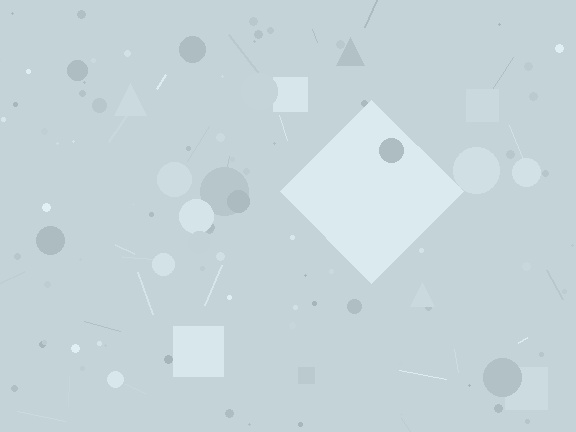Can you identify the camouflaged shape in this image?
The camouflaged shape is a diamond.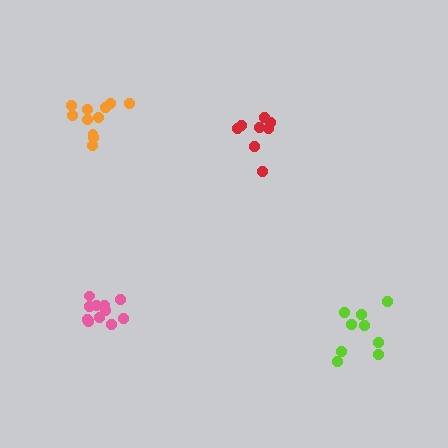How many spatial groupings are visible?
There are 4 spatial groupings.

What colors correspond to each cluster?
The clusters are colored: pink, lime, red, orange.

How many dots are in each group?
Group 1: 11 dots, Group 2: 9 dots, Group 3: 8 dots, Group 4: 11 dots (39 total).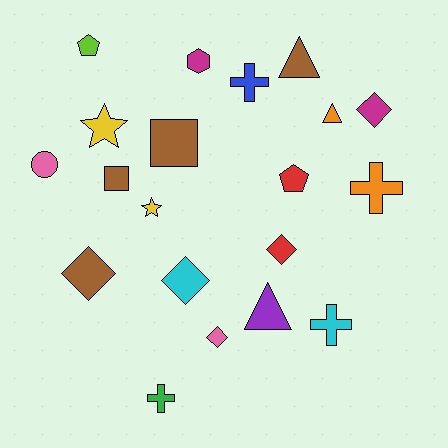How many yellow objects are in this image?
There are 2 yellow objects.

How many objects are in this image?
There are 20 objects.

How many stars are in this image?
There are 2 stars.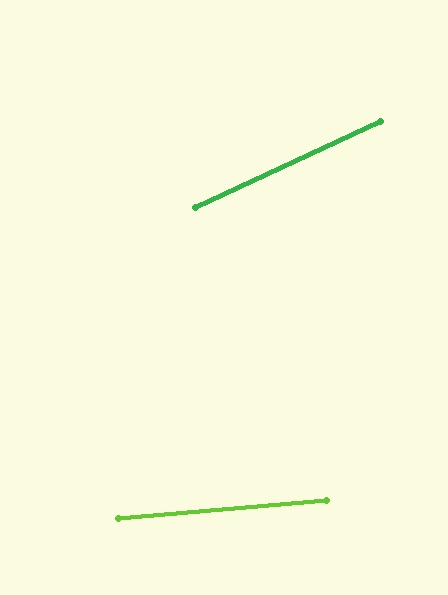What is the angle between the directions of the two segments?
Approximately 20 degrees.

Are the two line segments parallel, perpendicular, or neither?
Neither parallel nor perpendicular — they differ by about 20°.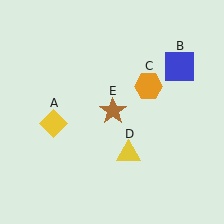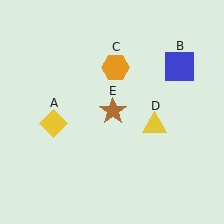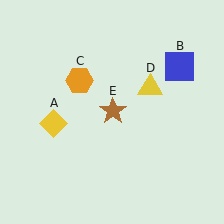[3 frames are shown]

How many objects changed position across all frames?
2 objects changed position: orange hexagon (object C), yellow triangle (object D).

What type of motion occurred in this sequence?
The orange hexagon (object C), yellow triangle (object D) rotated counterclockwise around the center of the scene.